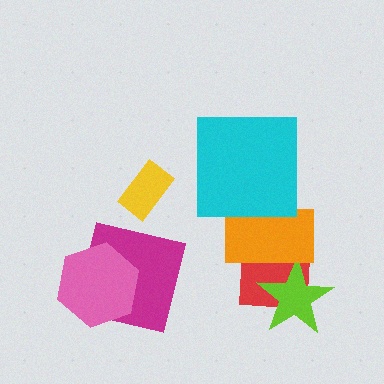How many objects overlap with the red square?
2 objects overlap with the red square.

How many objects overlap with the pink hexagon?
1 object overlaps with the pink hexagon.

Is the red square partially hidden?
Yes, it is partially covered by another shape.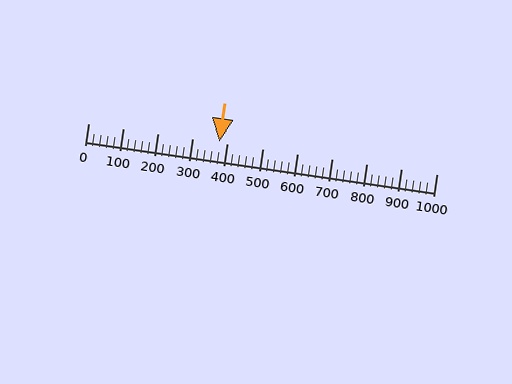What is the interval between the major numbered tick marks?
The major tick marks are spaced 100 units apart.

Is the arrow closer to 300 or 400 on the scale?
The arrow is closer to 400.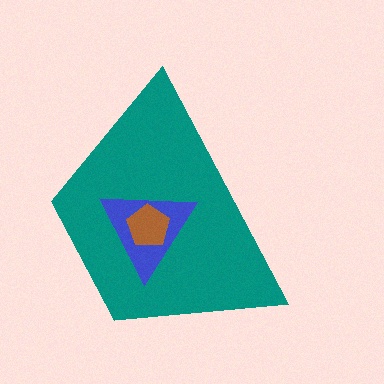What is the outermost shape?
The teal trapezoid.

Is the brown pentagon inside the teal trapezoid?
Yes.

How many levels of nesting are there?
3.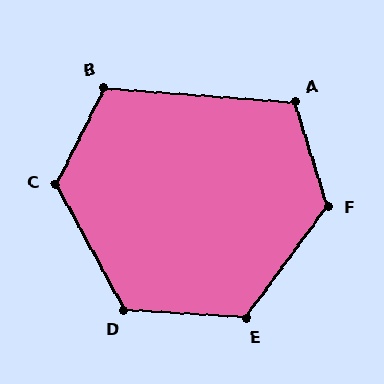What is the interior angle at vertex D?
Approximately 122 degrees (obtuse).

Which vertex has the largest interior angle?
F, at approximately 126 degrees.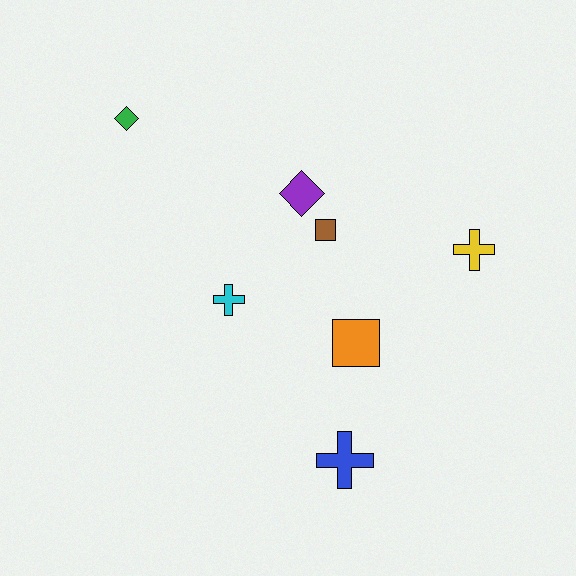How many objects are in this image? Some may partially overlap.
There are 7 objects.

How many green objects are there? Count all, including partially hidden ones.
There is 1 green object.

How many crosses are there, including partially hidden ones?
There are 3 crosses.